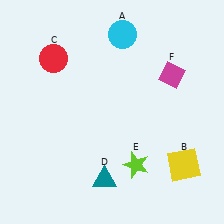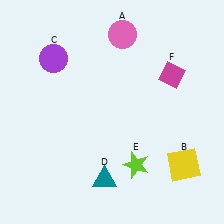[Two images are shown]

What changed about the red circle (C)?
In Image 1, C is red. In Image 2, it changed to purple.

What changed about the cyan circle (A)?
In Image 1, A is cyan. In Image 2, it changed to pink.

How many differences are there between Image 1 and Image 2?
There are 2 differences between the two images.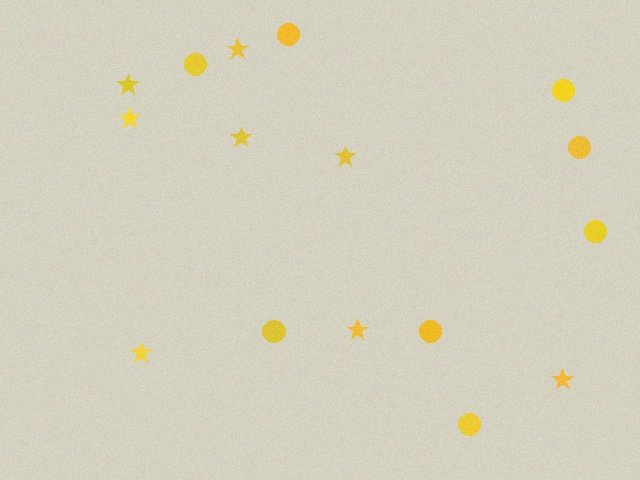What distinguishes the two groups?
There are 2 groups: one group of stars (8) and one group of circles (8).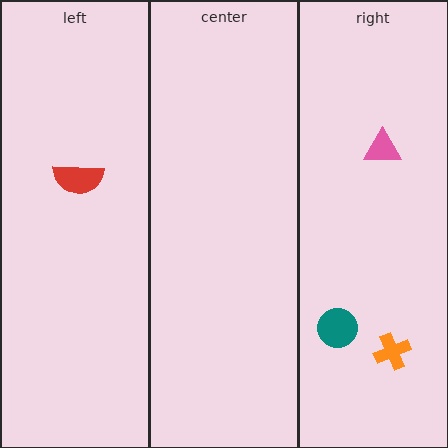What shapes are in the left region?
The red semicircle.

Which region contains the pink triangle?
The right region.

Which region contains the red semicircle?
The left region.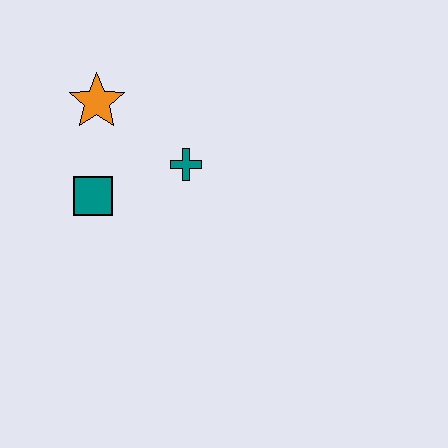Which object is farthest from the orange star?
The teal cross is farthest from the orange star.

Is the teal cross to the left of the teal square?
No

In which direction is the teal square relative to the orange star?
The teal square is below the orange star.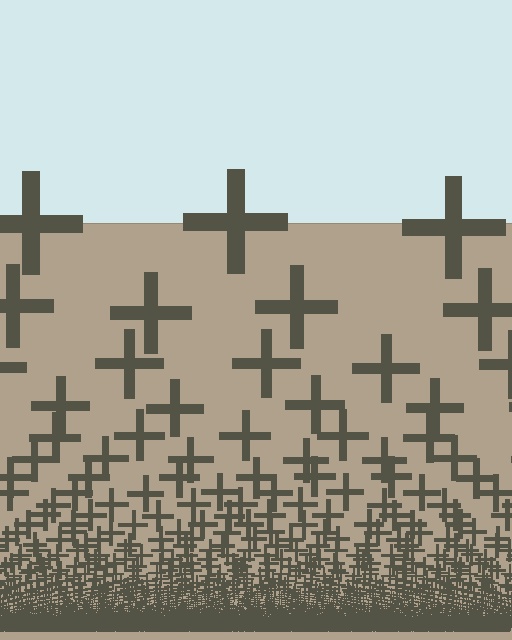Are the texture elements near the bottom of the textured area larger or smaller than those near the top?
Smaller. The gradient is inverted — elements near the bottom are smaller and denser.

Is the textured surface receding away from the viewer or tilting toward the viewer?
The surface appears to tilt toward the viewer. Texture elements get larger and sparser toward the top.